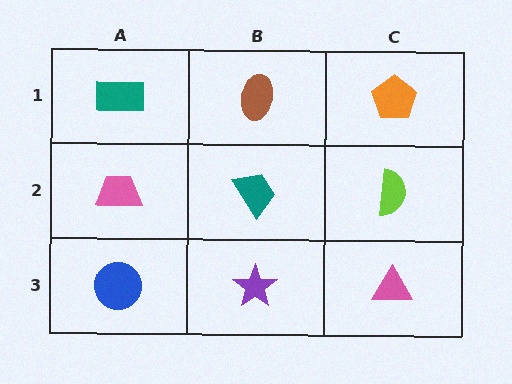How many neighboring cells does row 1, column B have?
3.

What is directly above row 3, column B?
A teal trapezoid.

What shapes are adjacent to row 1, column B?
A teal trapezoid (row 2, column B), a teal rectangle (row 1, column A), an orange pentagon (row 1, column C).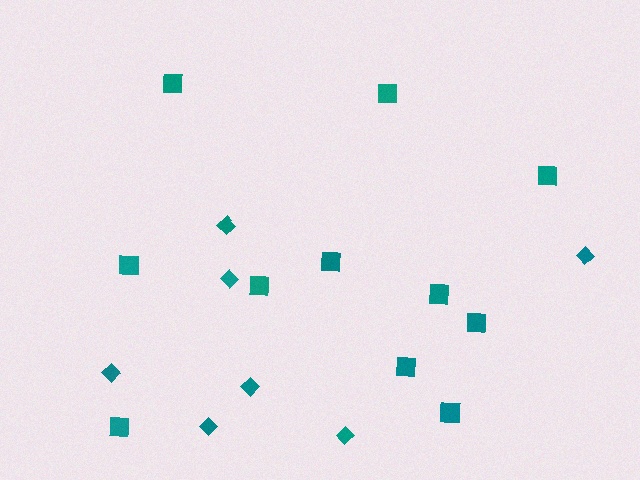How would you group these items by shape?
There are 2 groups: one group of squares (11) and one group of diamonds (7).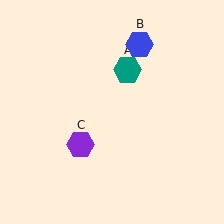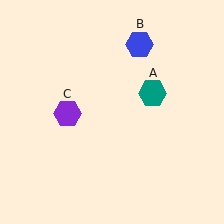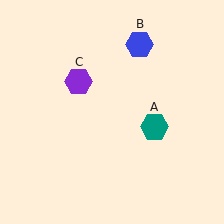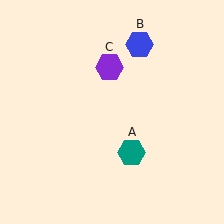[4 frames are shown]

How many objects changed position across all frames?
2 objects changed position: teal hexagon (object A), purple hexagon (object C).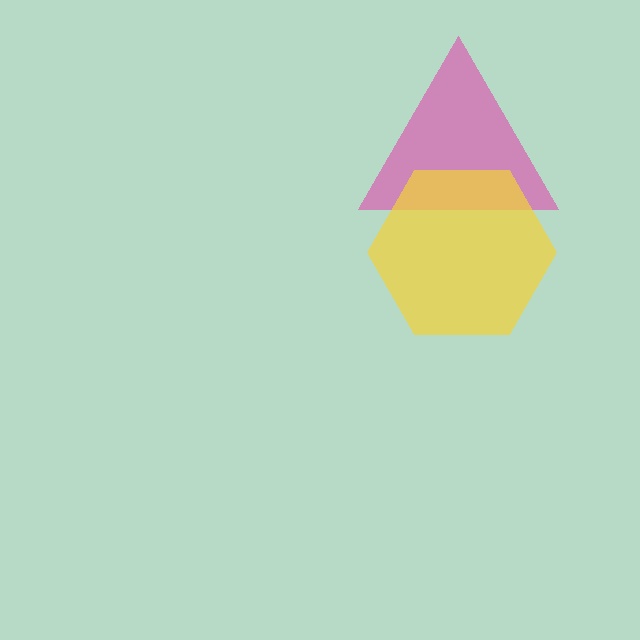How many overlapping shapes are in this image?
There are 2 overlapping shapes in the image.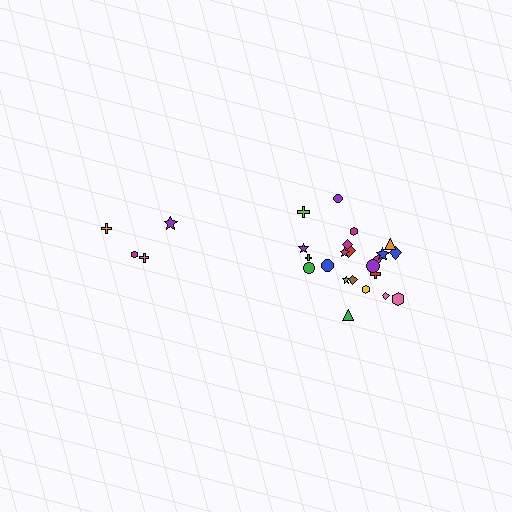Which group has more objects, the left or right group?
The right group.